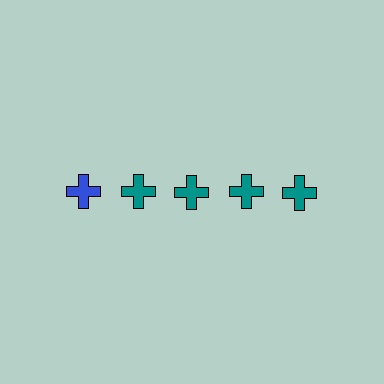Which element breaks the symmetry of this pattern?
The blue cross in the top row, leftmost column breaks the symmetry. All other shapes are teal crosses.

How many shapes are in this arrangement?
There are 5 shapes arranged in a grid pattern.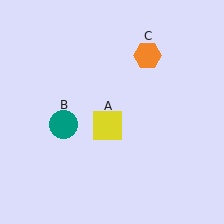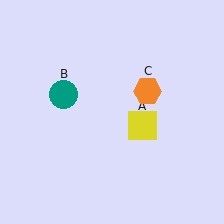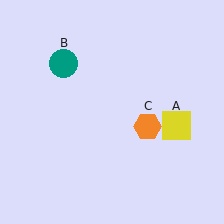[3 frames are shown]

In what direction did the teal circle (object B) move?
The teal circle (object B) moved up.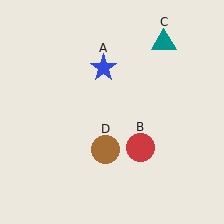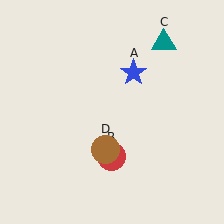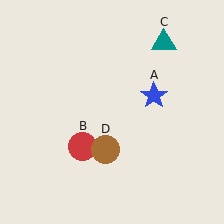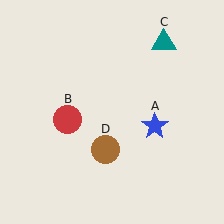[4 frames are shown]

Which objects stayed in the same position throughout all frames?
Teal triangle (object C) and brown circle (object D) remained stationary.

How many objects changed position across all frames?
2 objects changed position: blue star (object A), red circle (object B).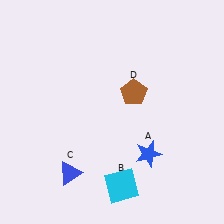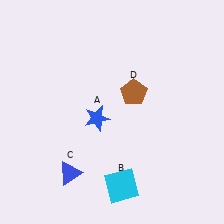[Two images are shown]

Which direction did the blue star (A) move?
The blue star (A) moved left.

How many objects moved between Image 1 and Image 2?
1 object moved between the two images.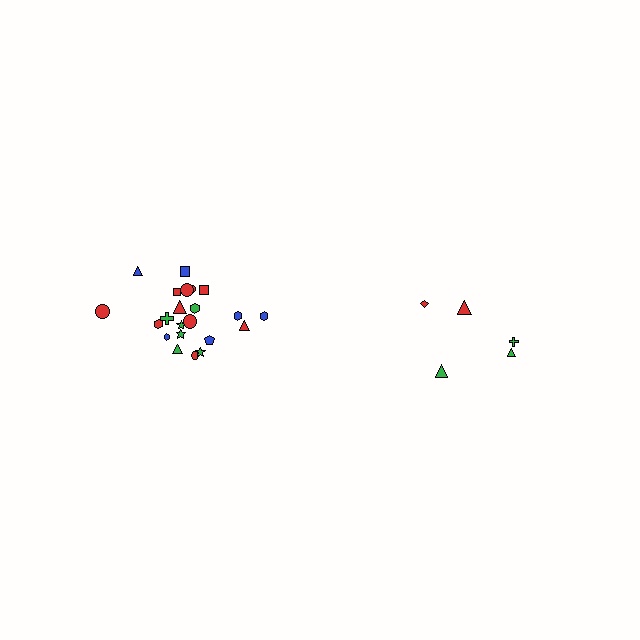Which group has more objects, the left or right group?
The left group.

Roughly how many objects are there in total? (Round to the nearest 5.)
Roughly 25 objects in total.